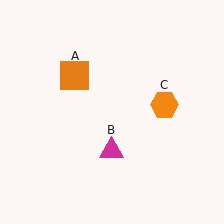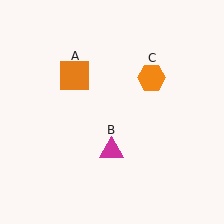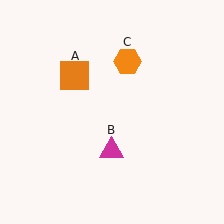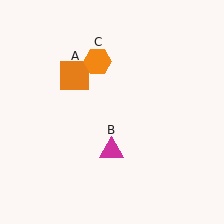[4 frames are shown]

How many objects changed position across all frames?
1 object changed position: orange hexagon (object C).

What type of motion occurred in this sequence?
The orange hexagon (object C) rotated counterclockwise around the center of the scene.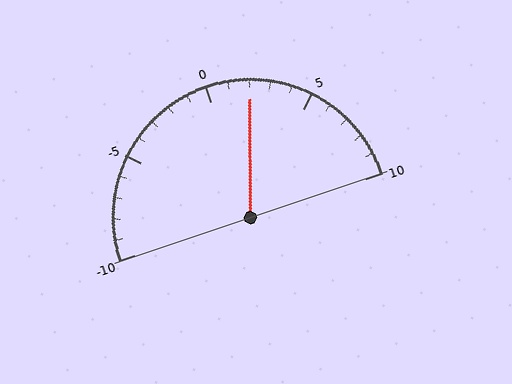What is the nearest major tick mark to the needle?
The nearest major tick mark is 0.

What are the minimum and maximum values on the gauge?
The gauge ranges from -10 to 10.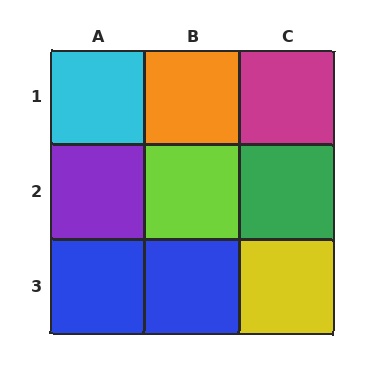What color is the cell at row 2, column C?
Green.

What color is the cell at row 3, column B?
Blue.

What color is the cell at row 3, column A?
Blue.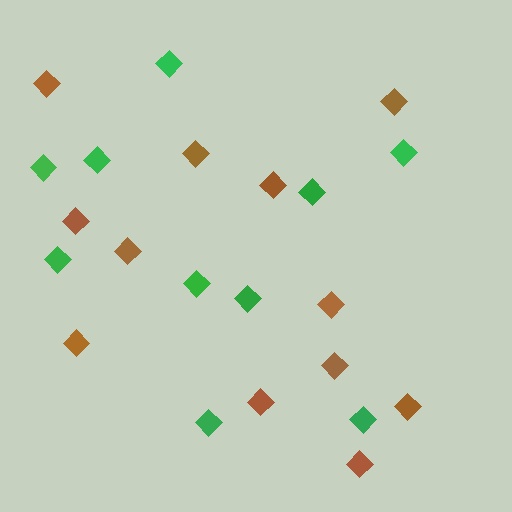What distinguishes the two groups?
There are 2 groups: one group of brown diamonds (12) and one group of green diamonds (10).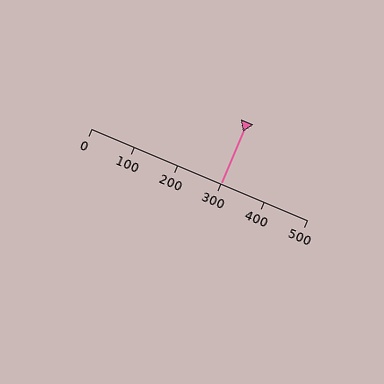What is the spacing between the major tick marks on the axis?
The major ticks are spaced 100 apart.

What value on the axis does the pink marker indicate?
The marker indicates approximately 300.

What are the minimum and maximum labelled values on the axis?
The axis runs from 0 to 500.